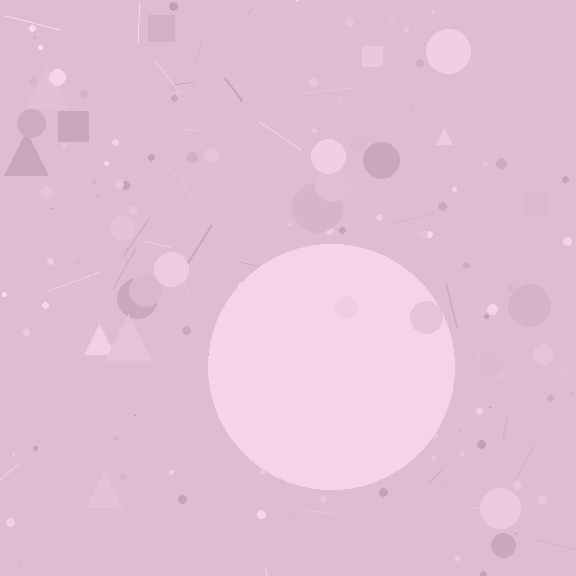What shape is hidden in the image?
A circle is hidden in the image.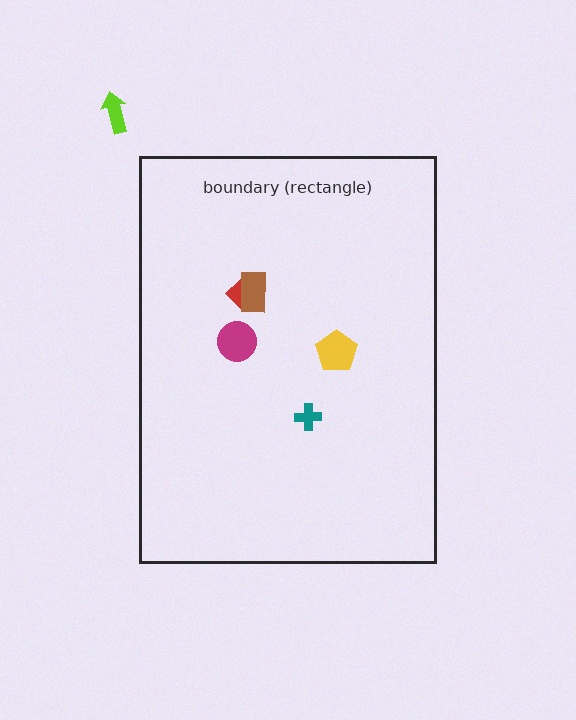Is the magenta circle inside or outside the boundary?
Inside.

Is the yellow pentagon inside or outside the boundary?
Inside.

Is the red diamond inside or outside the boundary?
Inside.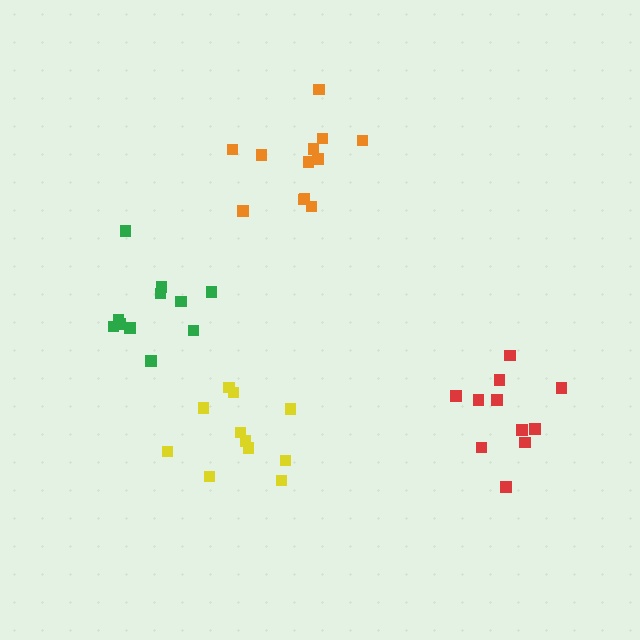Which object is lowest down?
The red cluster is bottommost.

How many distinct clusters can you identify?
There are 4 distinct clusters.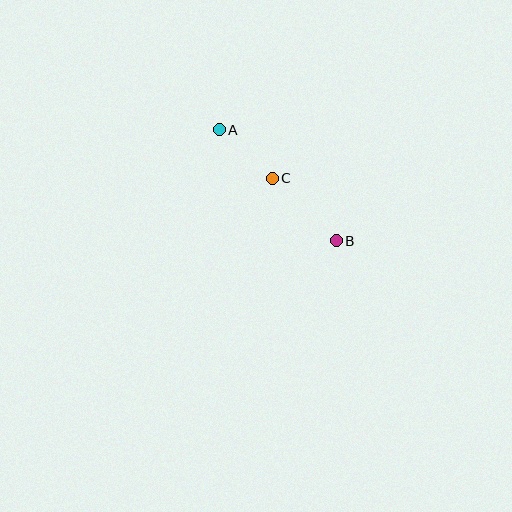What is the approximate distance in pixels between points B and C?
The distance between B and C is approximately 90 pixels.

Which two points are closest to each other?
Points A and C are closest to each other.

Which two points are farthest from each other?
Points A and B are farthest from each other.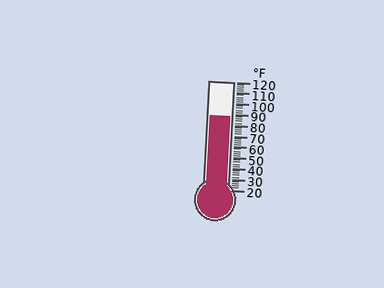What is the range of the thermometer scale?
The thermometer scale ranges from 20°F to 120°F.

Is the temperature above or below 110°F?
The temperature is below 110°F.